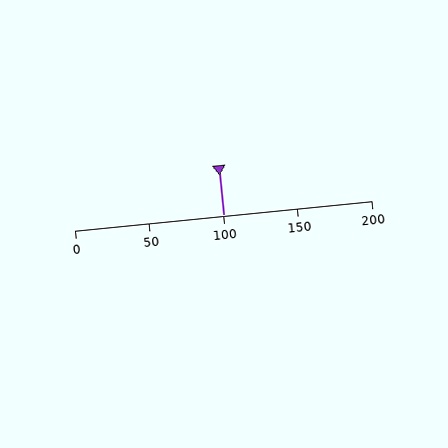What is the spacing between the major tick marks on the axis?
The major ticks are spaced 50 apart.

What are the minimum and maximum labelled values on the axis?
The axis runs from 0 to 200.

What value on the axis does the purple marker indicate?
The marker indicates approximately 100.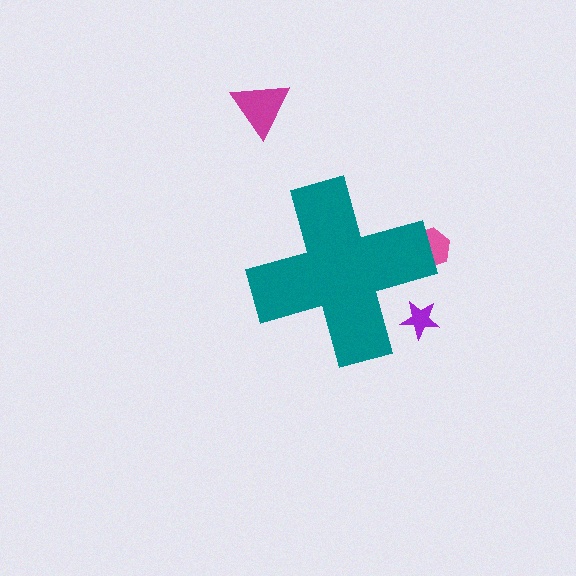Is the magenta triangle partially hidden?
No, the magenta triangle is fully visible.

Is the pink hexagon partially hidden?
Yes, the pink hexagon is partially hidden behind the teal cross.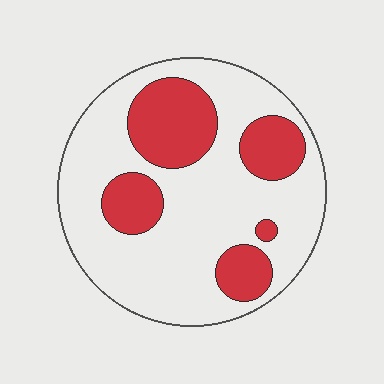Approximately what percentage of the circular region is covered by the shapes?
Approximately 30%.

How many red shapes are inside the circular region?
5.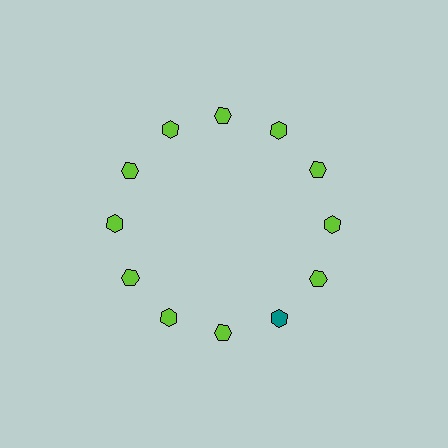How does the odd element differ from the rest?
It has a different color: teal instead of lime.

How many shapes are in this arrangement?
There are 12 shapes arranged in a ring pattern.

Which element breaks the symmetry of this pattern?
The teal hexagon at roughly the 5 o'clock position breaks the symmetry. All other shapes are lime hexagons.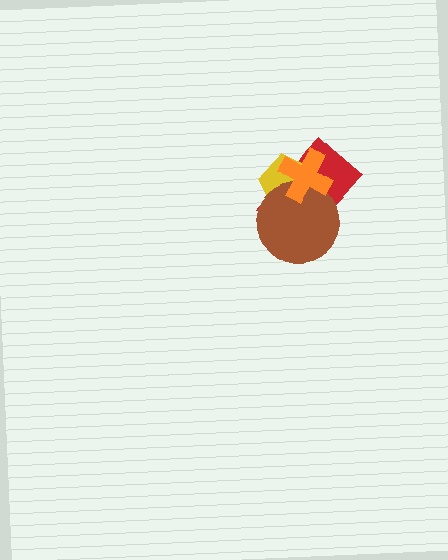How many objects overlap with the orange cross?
3 objects overlap with the orange cross.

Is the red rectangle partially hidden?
Yes, it is partially covered by another shape.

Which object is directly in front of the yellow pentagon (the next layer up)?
The brown circle is directly in front of the yellow pentagon.